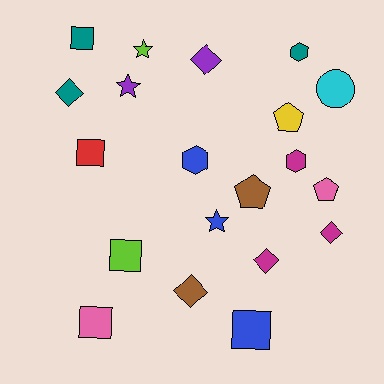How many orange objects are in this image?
There are no orange objects.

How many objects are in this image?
There are 20 objects.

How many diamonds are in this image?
There are 5 diamonds.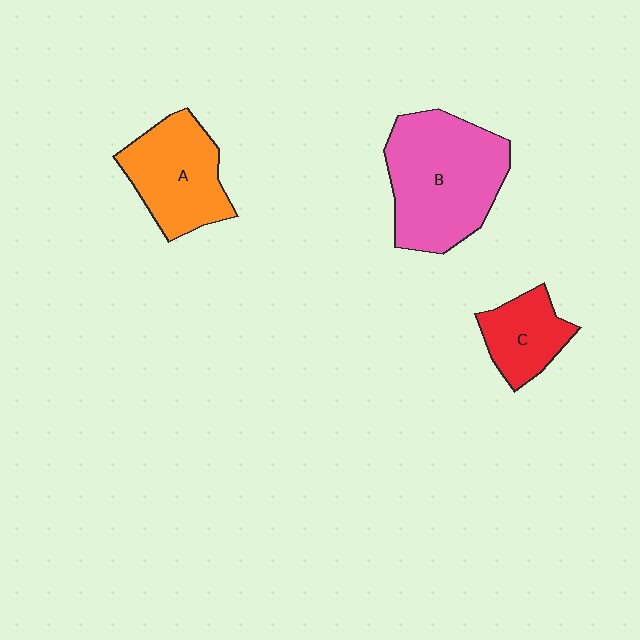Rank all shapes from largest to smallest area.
From largest to smallest: B (pink), A (orange), C (red).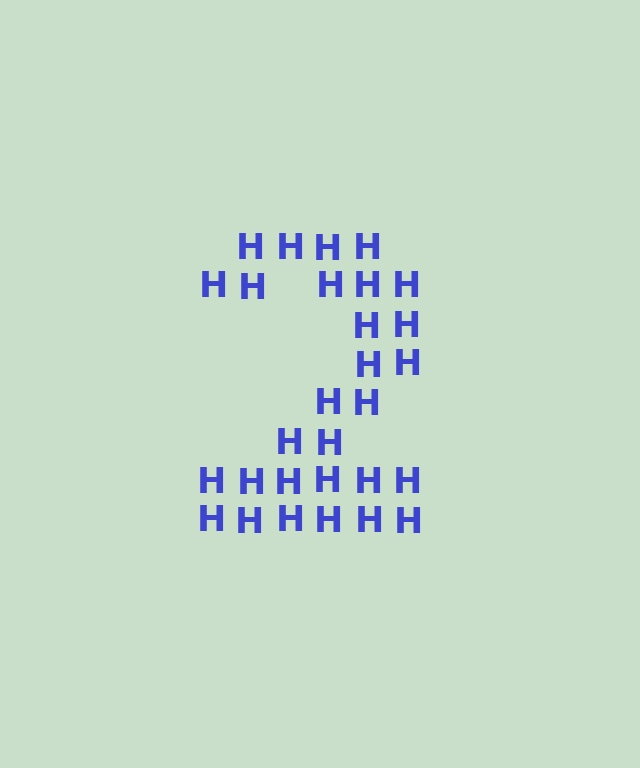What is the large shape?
The large shape is the digit 2.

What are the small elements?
The small elements are letter H's.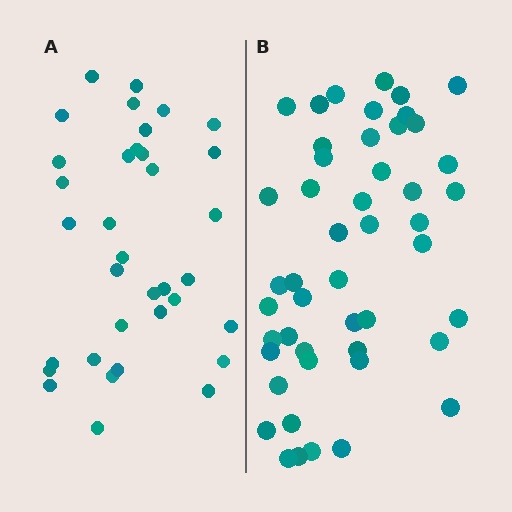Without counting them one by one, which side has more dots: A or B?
Region B (the right region) has more dots.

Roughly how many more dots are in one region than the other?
Region B has approximately 15 more dots than region A.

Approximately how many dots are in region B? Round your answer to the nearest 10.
About 50 dots. (The exact count is 48, which rounds to 50.)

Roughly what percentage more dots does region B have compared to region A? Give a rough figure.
About 35% more.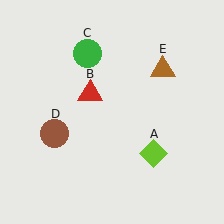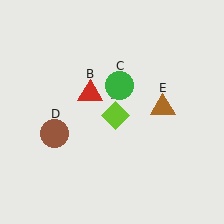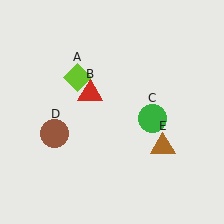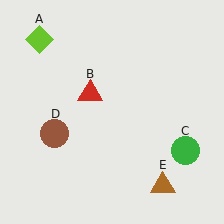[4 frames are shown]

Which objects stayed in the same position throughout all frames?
Red triangle (object B) and brown circle (object D) remained stationary.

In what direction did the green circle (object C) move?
The green circle (object C) moved down and to the right.